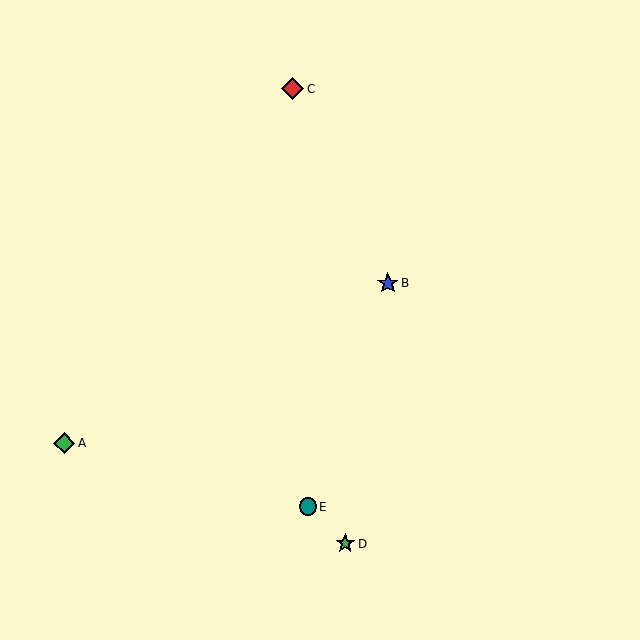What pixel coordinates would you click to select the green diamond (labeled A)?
Click at (64, 443) to select the green diamond A.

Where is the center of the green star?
The center of the green star is at (345, 544).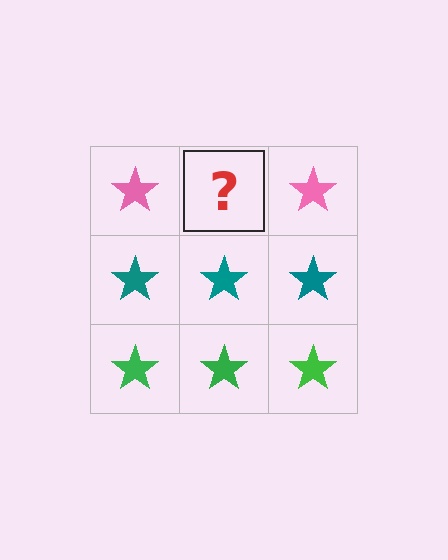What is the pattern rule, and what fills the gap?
The rule is that each row has a consistent color. The gap should be filled with a pink star.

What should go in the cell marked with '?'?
The missing cell should contain a pink star.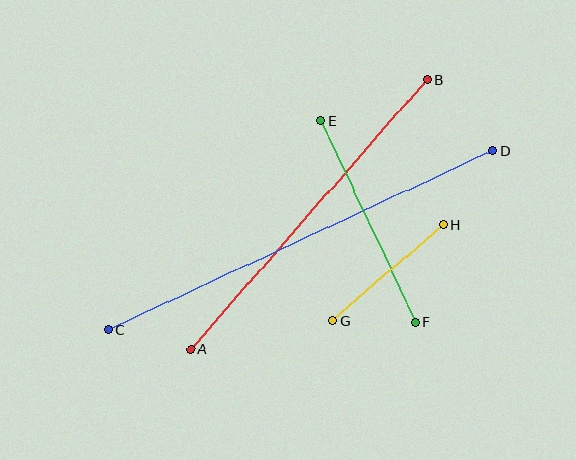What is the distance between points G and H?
The distance is approximately 146 pixels.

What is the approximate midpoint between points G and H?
The midpoint is at approximately (388, 272) pixels.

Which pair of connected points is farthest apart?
Points C and D are farthest apart.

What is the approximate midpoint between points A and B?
The midpoint is at approximately (309, 214) pixels.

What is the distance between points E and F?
The distance is approximately 222 pixels.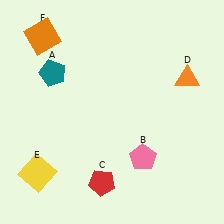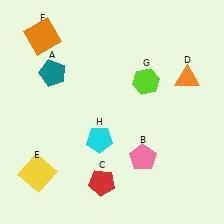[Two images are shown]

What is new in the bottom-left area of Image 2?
A cyan pentagon (H) was added in the bottom-left area of Image 2.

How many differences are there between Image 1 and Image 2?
There are 2 differences between the two images.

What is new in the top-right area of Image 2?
A lime hexagon (G) was added in the top-right area of Image 2.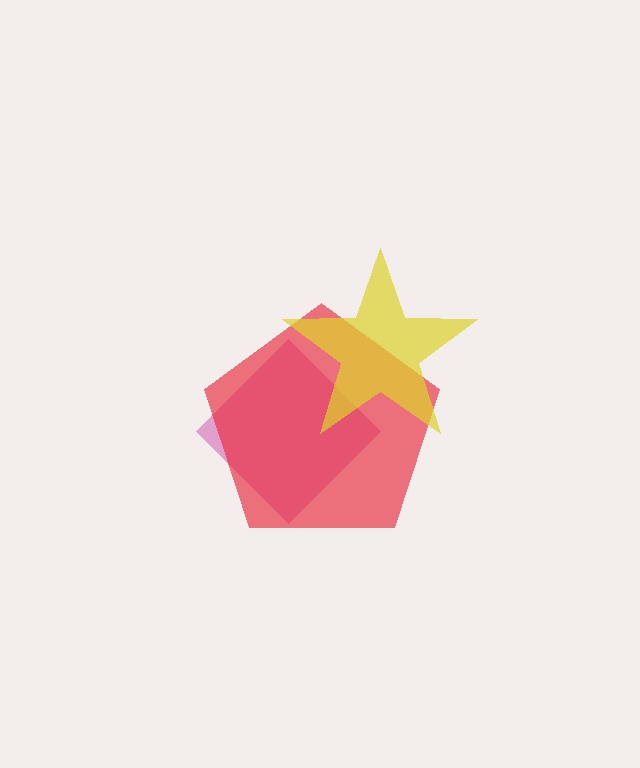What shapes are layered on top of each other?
The layered shapes are: a magenta diamond, a red pentagon, a yellow star.